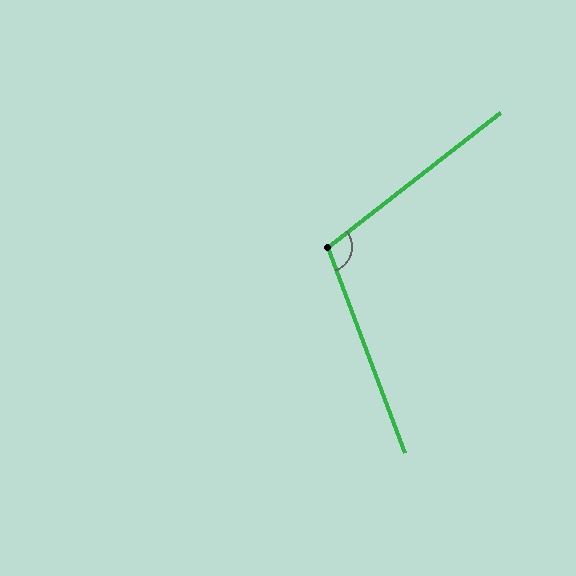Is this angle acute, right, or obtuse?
It is obtuse.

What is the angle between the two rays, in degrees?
Approximately 107 degrees.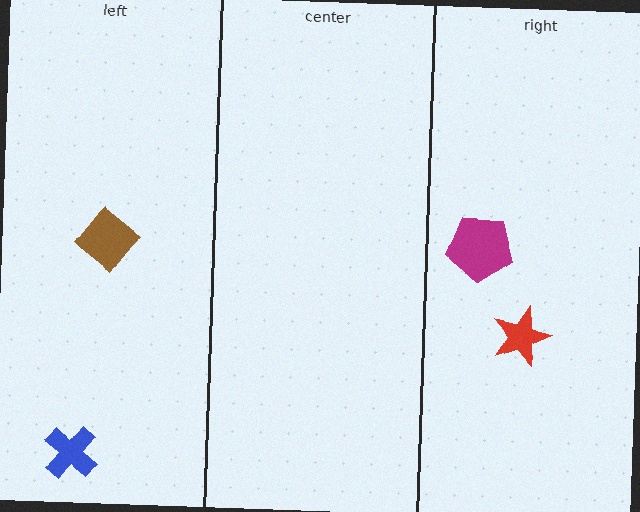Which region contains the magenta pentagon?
The right region.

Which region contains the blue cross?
The left region.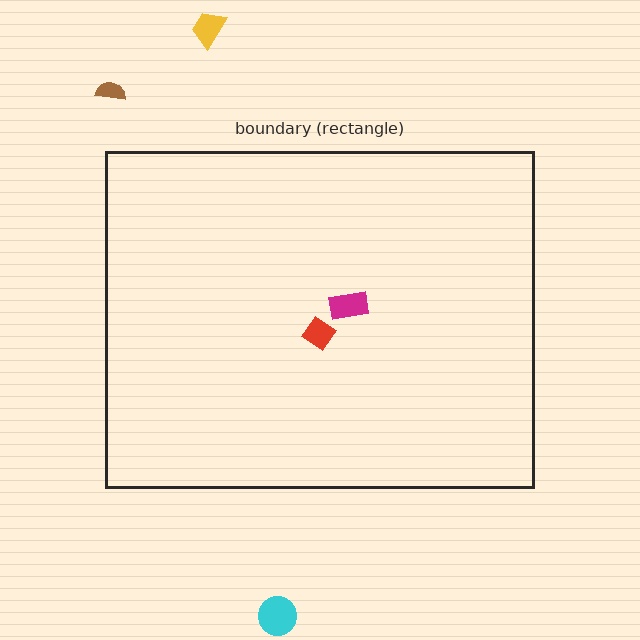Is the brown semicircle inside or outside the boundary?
Outside.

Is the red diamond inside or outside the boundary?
Inside.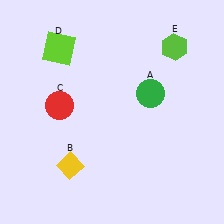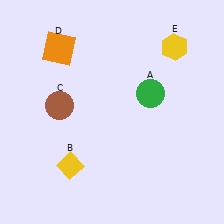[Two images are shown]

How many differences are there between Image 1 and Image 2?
There are 3 differences between the two images.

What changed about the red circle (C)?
In Image 1, C is red. In Image 2, it changed to brown.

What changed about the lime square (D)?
In Image 1, D is lime. In Image 2, it changed to orange.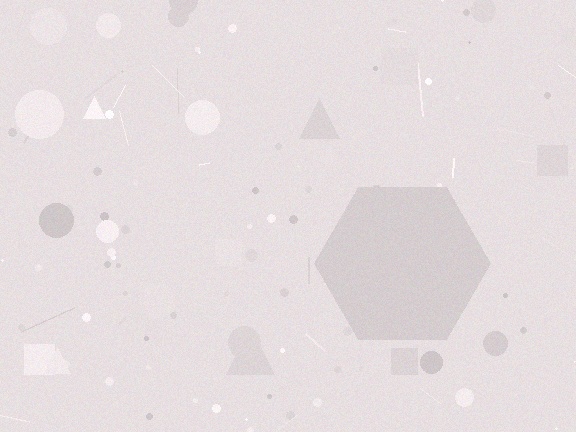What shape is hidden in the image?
A hexagon is hidden in the image.